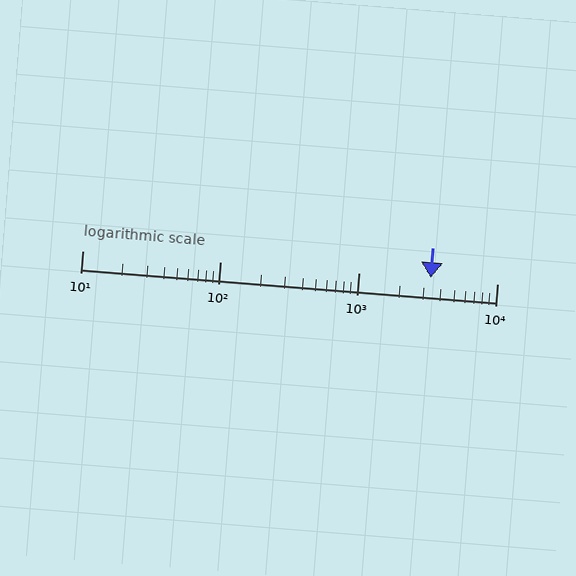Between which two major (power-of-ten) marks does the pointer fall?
The pointer is between 1000 and 10000.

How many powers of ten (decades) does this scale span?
The scale spans 3 decades, from 10 to 10000.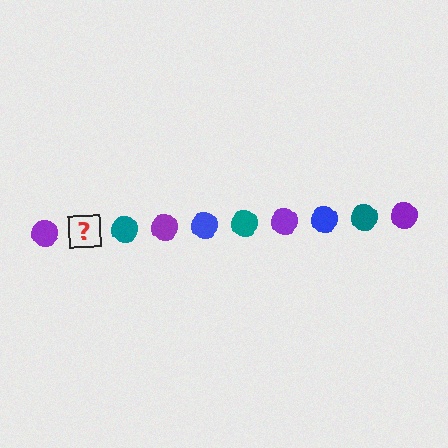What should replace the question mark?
The question mark should be replaced with a blue circle.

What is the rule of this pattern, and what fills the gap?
The rule is that the pattern cycles through purple, blue, teal circles. The gap should be filled with a blue circle.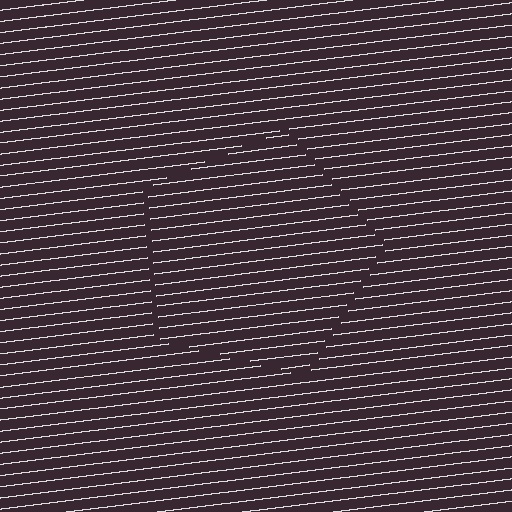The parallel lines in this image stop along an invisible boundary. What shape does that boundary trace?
An illusory pentagon. The interior of the shape contains the same grating, shifted by half a period — the contour is defined by the phase discontinuity where line-ends from the inner and outer gratings abut.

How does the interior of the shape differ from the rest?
The interior of the shape contains the same grating, shifted by half a period — the contour is defined by the phase discontinuity where line-ends from the inner and outer gratings abut.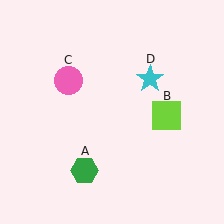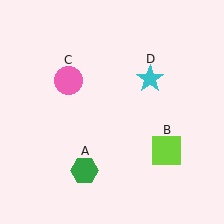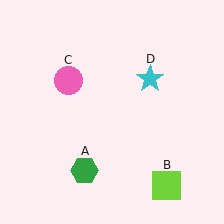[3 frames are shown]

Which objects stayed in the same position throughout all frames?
Green hexagon (object A) and pink circle (object C) and cyan star (object D) remained stationary.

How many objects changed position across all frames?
1 object changed position: lime square (object B).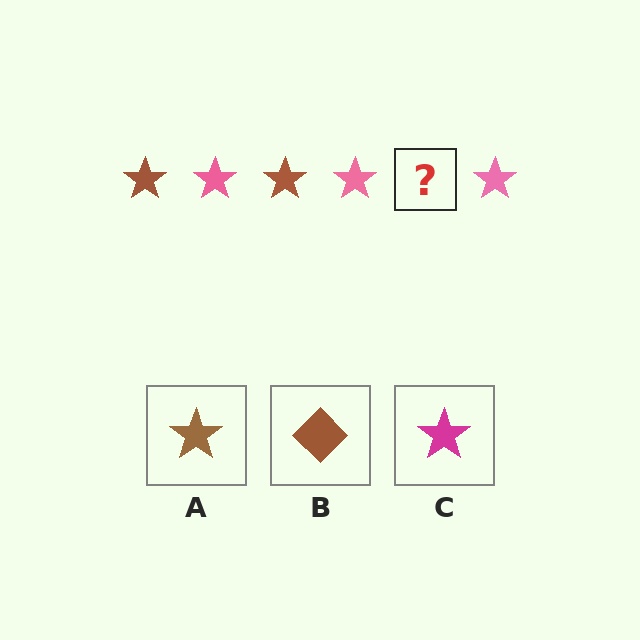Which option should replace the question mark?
Option A.